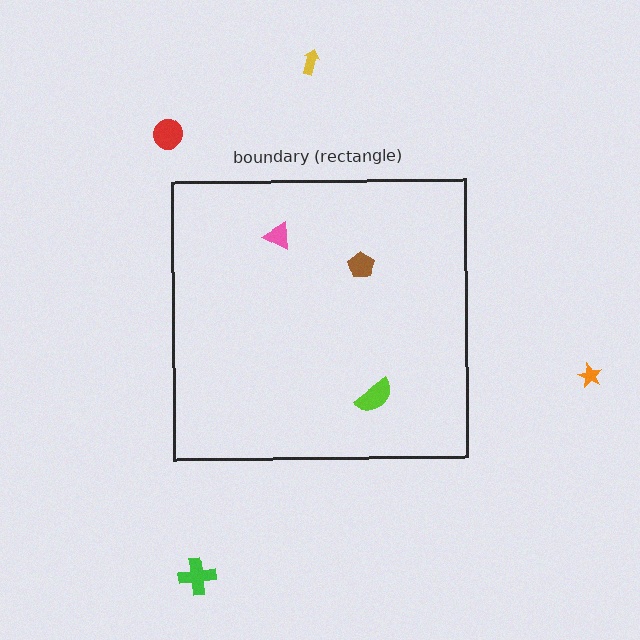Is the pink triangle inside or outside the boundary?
Inside.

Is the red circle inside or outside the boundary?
Outside.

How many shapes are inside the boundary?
3 inside, 4 outside.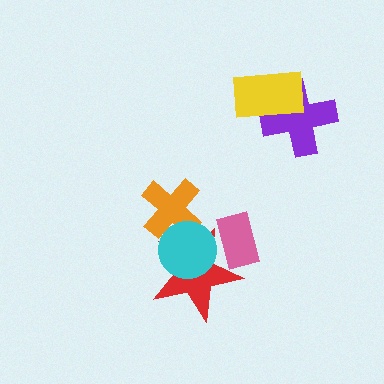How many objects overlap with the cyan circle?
2 objects overlap with the cyan circle.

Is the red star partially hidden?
Yes, it is partially covered by another shape.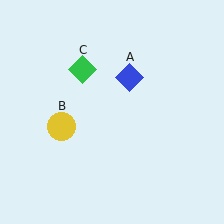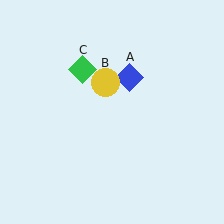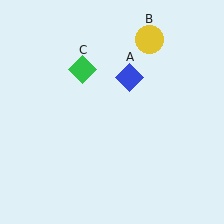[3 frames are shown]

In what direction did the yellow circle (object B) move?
The yellow circle (object B) moved up and to the right.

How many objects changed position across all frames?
1 object changed position: yellow circle (object B).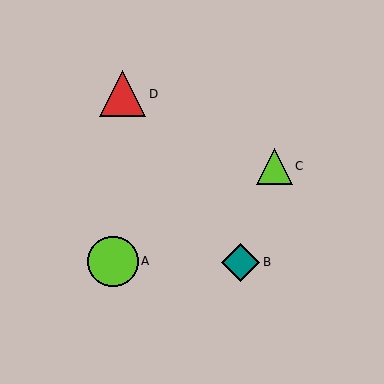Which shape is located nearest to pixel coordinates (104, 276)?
The lime circle (labeled A) at (113, 261) is nearest to that location.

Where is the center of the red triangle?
The center of the red triangle is at (123, 94).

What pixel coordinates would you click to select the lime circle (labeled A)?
Click at (113, 261) to select the lime circle A.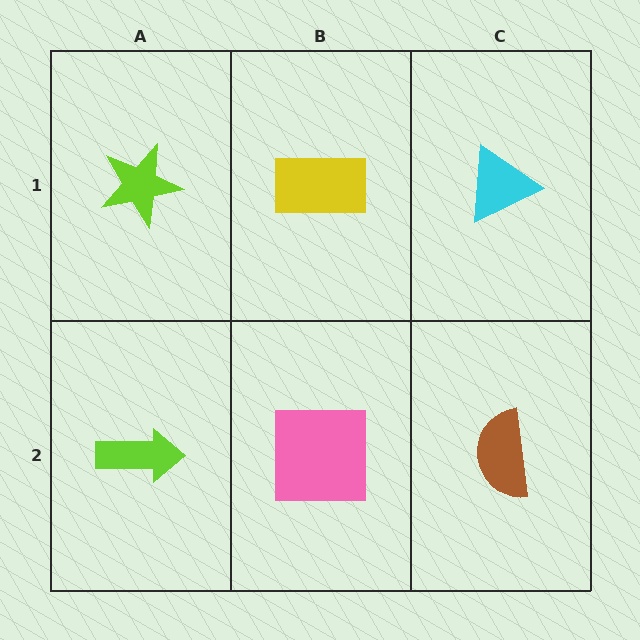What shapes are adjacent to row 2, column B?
A yellow rectangle (row 1, column B), a lime arrow (row 2, column A), a brown semicircle (row 2, column C).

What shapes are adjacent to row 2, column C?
A cyan triangle (row 1, column C), a pink square (row 2, column B).